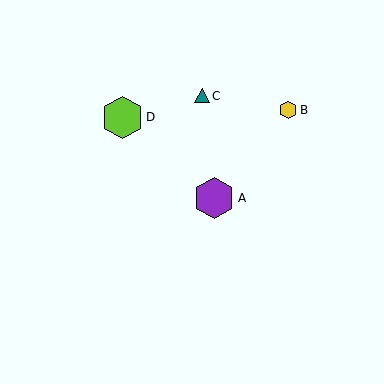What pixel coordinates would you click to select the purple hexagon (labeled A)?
Click at (214, 198) to select the purple hexagon A.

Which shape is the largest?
The lime hexagon (labeled D) is the largest.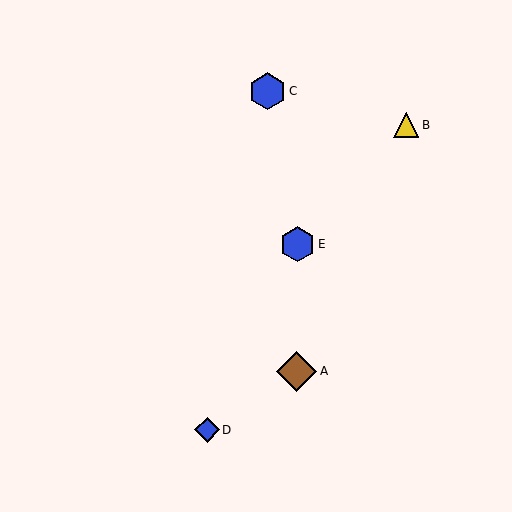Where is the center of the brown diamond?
The center of the brown diamond is at (297, 371).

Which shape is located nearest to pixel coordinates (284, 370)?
The brown diamond (labeled A) at (297, 371) is nearest to that location.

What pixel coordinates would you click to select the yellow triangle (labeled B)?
Click at (406, 125) to select the yellow triangle B.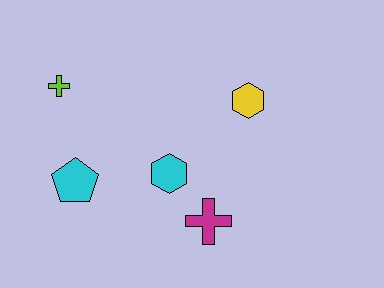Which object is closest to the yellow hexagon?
The cyan hexagon is closest to the yellow hexagon.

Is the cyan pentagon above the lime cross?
No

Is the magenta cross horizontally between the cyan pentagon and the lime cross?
No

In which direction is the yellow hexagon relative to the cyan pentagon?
The yellow hexagon is to the right of the cyan pentagon.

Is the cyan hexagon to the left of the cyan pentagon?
No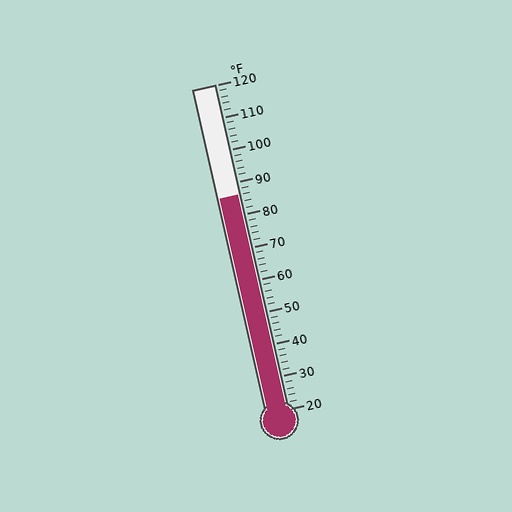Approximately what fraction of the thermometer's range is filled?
The thermometer is filled to approximately 65% of its range.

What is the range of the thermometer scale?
The thermometer scale ranges from 20°F to 120°F.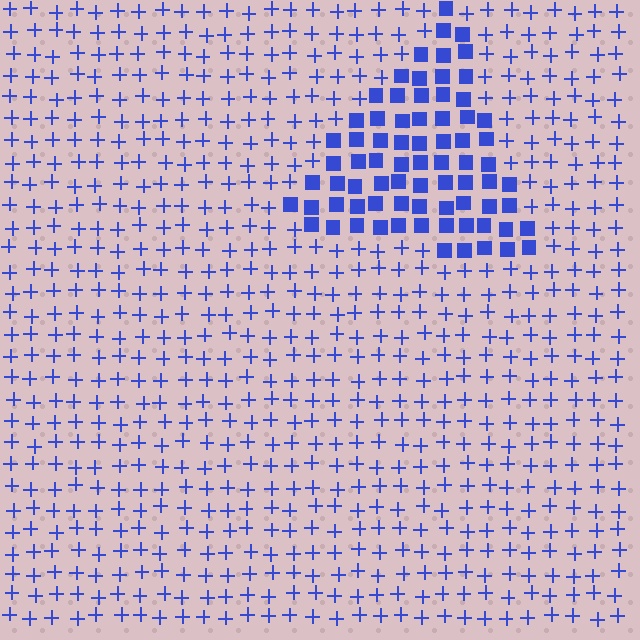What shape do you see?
I see a triangle.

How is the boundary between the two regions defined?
The boundary is defined by a change in element shape: squares inside vs. plus signs outside. All elements share the same color and spacing.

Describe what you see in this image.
The image is filled with small blue elements arranged in a uniform grid. A triangle-shaped region contains squares, while the surrounding area contains plus signs. The boundary is defined purely by the change in element shape.